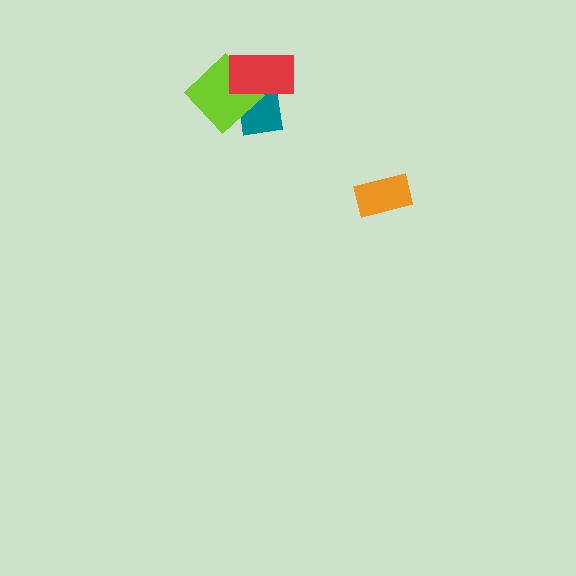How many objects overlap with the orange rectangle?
0 objects overlap with the orange rectangle.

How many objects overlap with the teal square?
2 objects overlap with the teal square.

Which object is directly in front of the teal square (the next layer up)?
The lime diamond is directly in front of the teal square.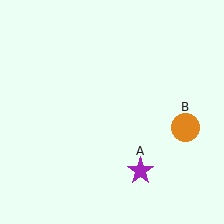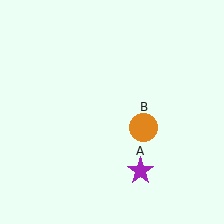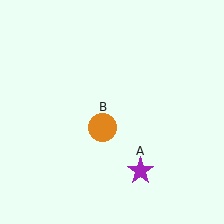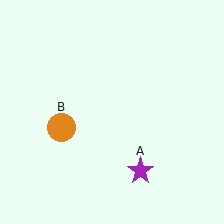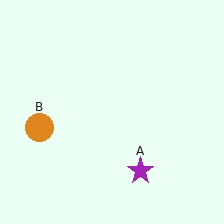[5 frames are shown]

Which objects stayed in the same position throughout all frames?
Purple star (object A) remained stationary.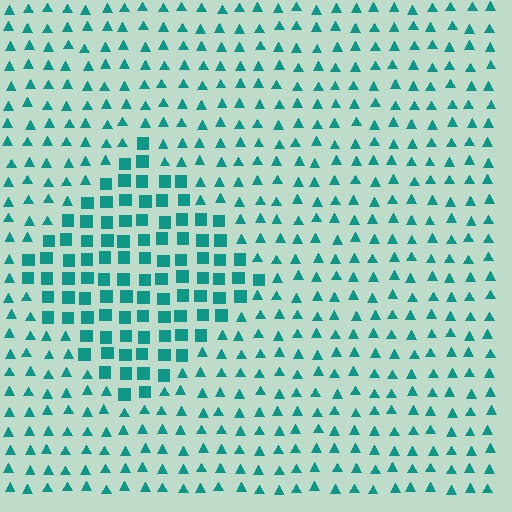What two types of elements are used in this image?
The image uses squares inside the diamond region and triangles outside it.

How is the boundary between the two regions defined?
The boundary is defined by a change in element shape: squares inside vs. triangles outside. All elements share the same color and spacing.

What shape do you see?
I see a diamond.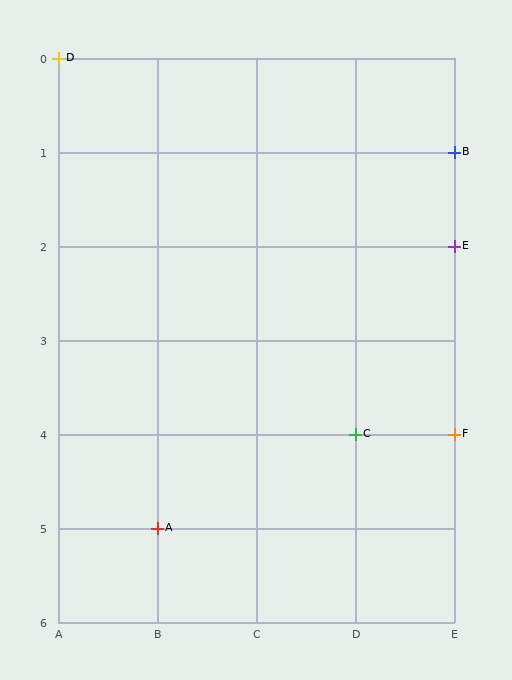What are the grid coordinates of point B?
Point B is at grid coordinates (E, 1).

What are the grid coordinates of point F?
Point F is at grid coordinates (E, 4).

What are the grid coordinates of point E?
Point E is at grid coordinates (E, 2).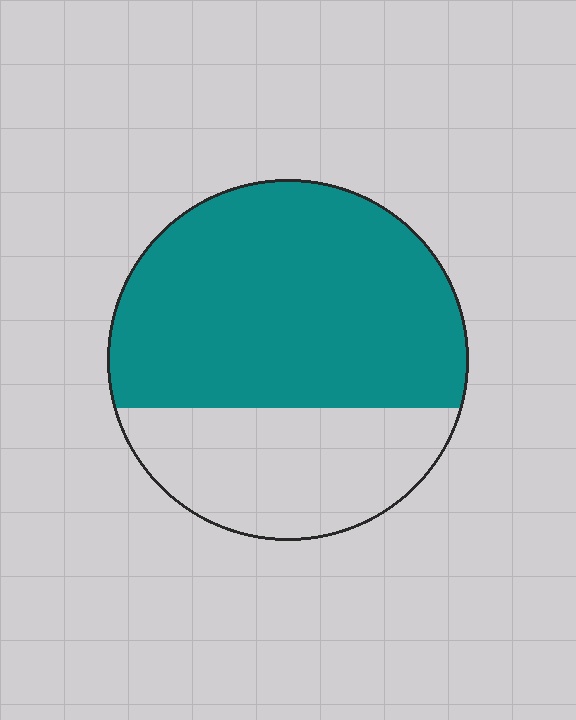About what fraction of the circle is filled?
About two thirds (2/3).